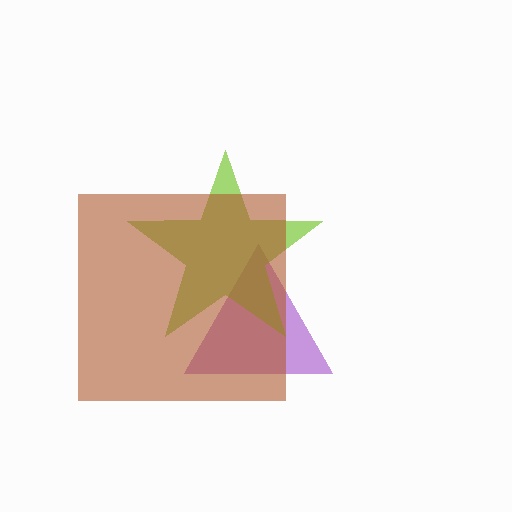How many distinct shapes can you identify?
There are 3 distinct shapes: a purple triangle, a lime star, a brown square.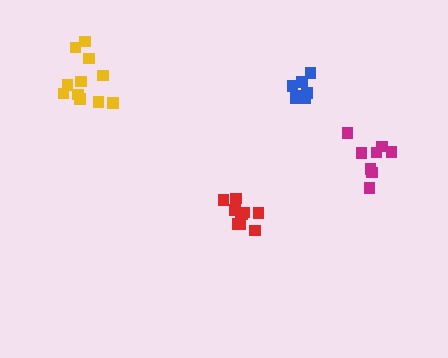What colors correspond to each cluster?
The clusters are colored: magenta, blue, red, yellow.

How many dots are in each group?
Group 1: 8 dots, Group 2: 7 dots, Group 3: 10 dots, Group 4: 11 dots (36 total).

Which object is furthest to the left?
The yellow cluster is leftmost.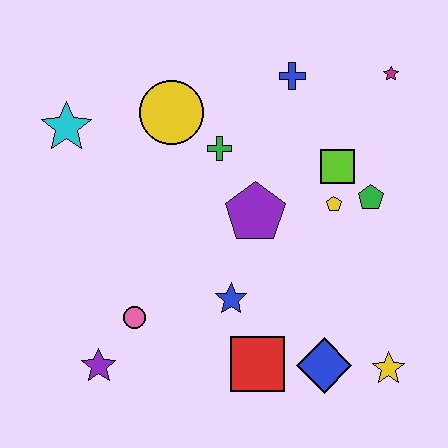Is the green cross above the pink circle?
Yes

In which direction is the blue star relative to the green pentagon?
The blue star is to the left of the green pentagon.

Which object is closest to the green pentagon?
The yellow pentagon is closest to the green pentagon.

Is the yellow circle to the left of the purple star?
No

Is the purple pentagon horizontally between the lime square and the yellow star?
No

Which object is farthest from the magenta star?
The purple star is farthest from the magenta star.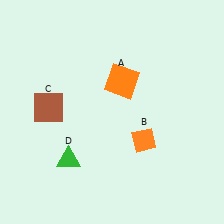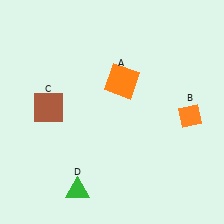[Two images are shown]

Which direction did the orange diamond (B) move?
The orange diamond (B) moved right.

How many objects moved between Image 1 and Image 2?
2 objects moved between the two images.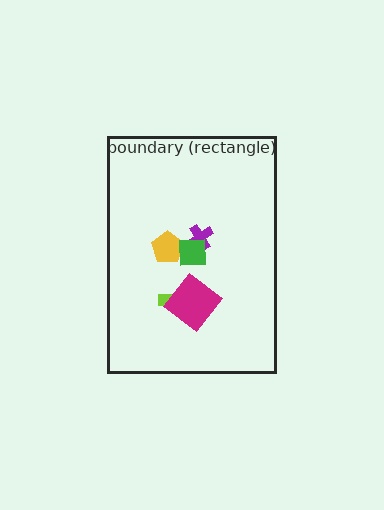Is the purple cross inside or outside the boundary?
Inside.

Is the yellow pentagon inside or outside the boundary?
Inside.